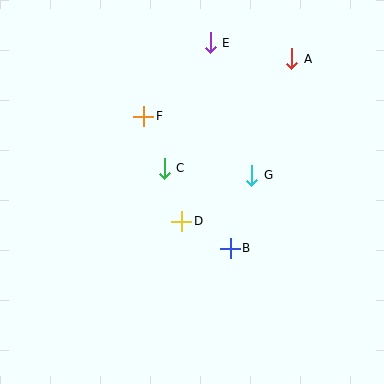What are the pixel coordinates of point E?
Point E is at (210, 43).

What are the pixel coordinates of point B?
Point B is at (230, 248).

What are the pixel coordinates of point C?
Point C is at (164, 168).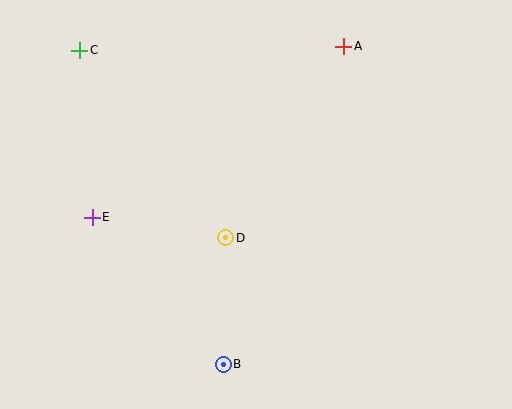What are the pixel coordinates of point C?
Point C is at (80, 50).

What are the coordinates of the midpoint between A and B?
The midpoint between A and B is at (283, 205).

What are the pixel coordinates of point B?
Point B is at (223, 365).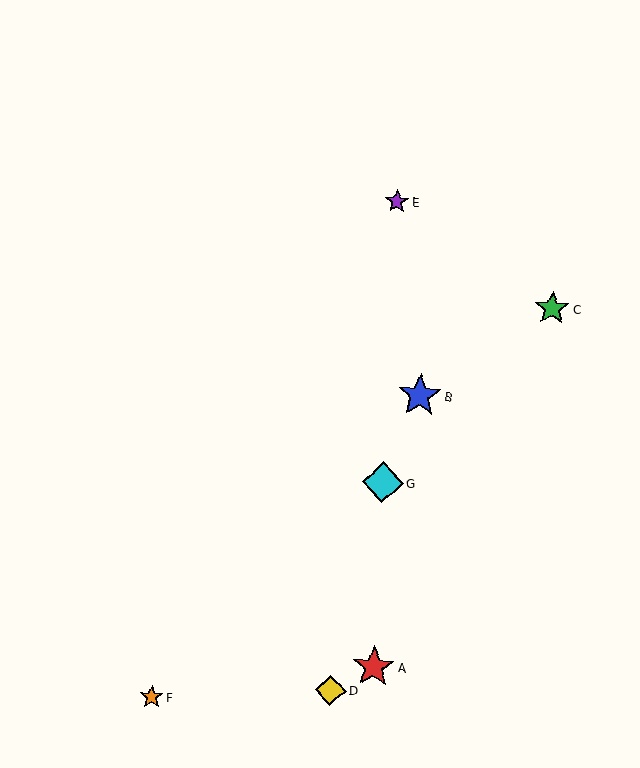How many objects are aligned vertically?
3 objects (A, E, G) are aligned vertically.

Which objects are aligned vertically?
Objects A, E, G are aligned vertically.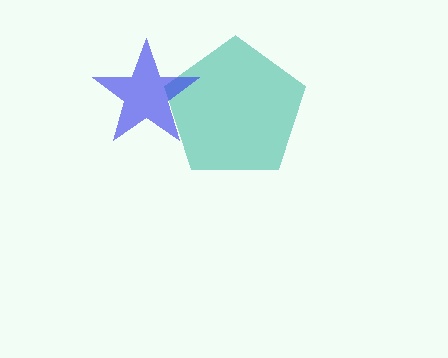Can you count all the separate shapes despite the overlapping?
Yes, there are 2 separate shapes.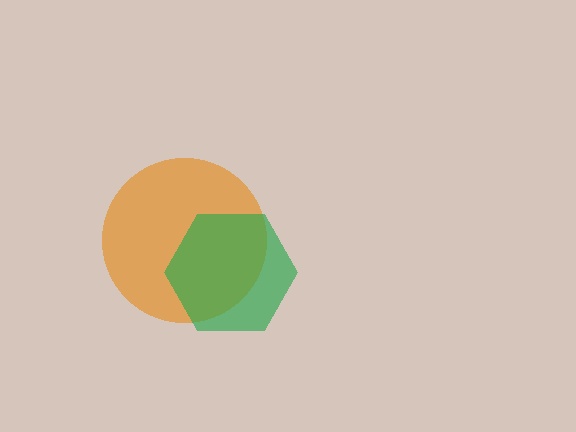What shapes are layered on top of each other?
The layered shapes are: an orange circle, a green hexagon.